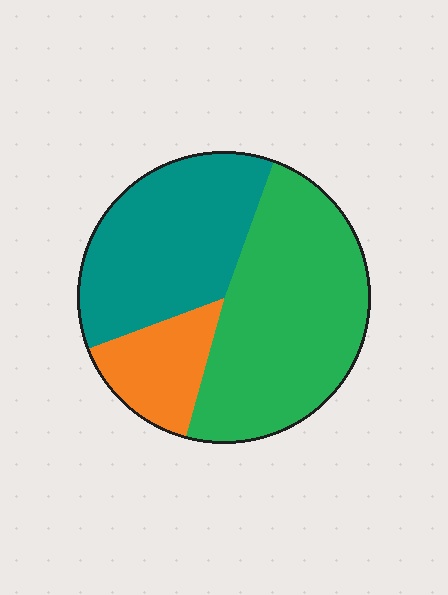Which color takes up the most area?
Green, at roughly 50%.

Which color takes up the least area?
Orange, at roughly 15%.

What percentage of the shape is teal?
Teal takes up about three eighths (3/8) of the shape.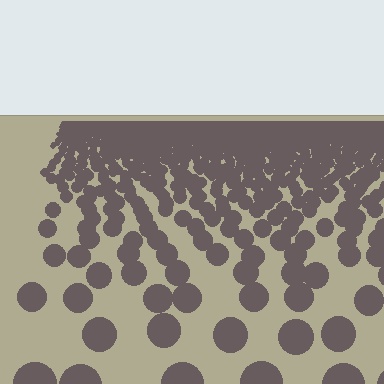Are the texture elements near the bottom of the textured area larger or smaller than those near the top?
Larger. Near the bottom, elements are closer to the viewer and appear at a bigger on-screen size.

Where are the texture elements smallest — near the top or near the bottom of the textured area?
Near the top.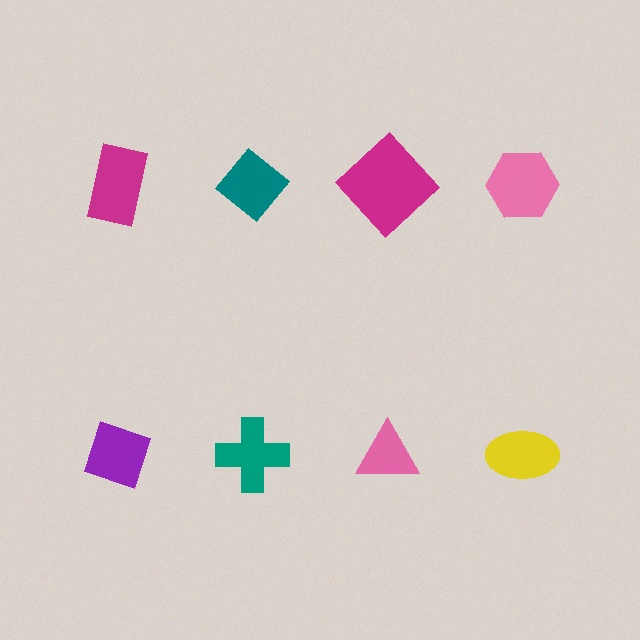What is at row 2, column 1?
A purple diamond.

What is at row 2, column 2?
A teal cross.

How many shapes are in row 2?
4 shapes.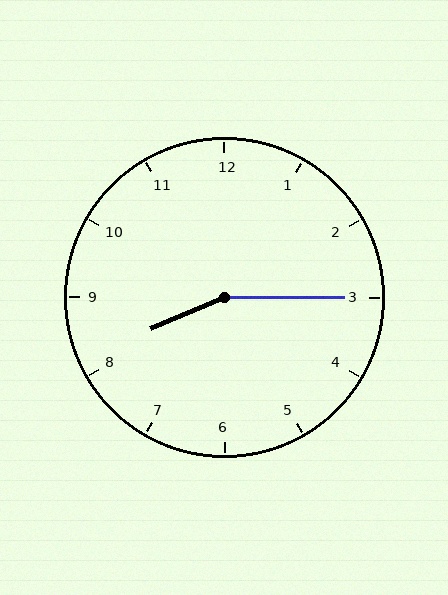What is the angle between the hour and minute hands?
Approximately 158 degrees.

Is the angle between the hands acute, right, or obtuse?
It is obtuse.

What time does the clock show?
8:15.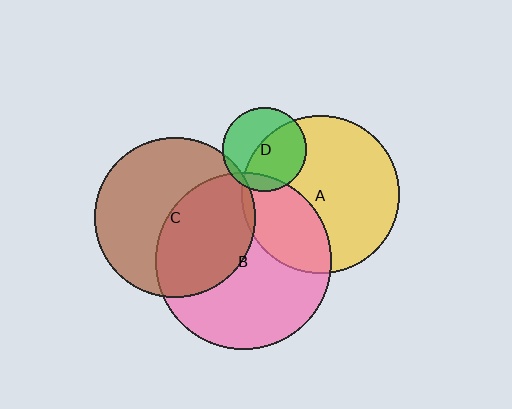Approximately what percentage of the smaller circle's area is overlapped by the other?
Approximately 45%.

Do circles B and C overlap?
Yes.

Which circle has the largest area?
Circle B (pink).